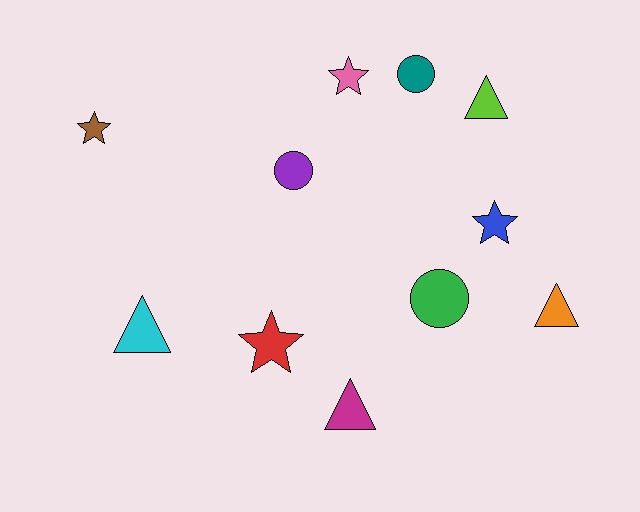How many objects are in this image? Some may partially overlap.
There are 11 objects.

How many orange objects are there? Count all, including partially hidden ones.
There is 1 orange object.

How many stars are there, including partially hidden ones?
There are 4 stars.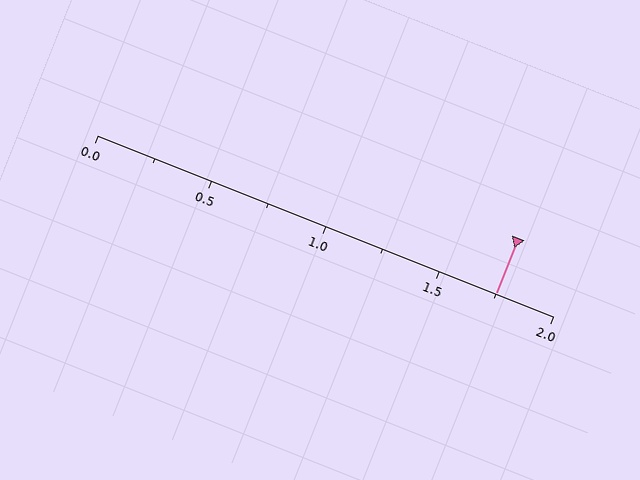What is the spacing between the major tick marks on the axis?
The major ticks are spaced 0.5 apart.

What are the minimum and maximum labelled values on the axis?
The axis runs from 0.0 to 2.0.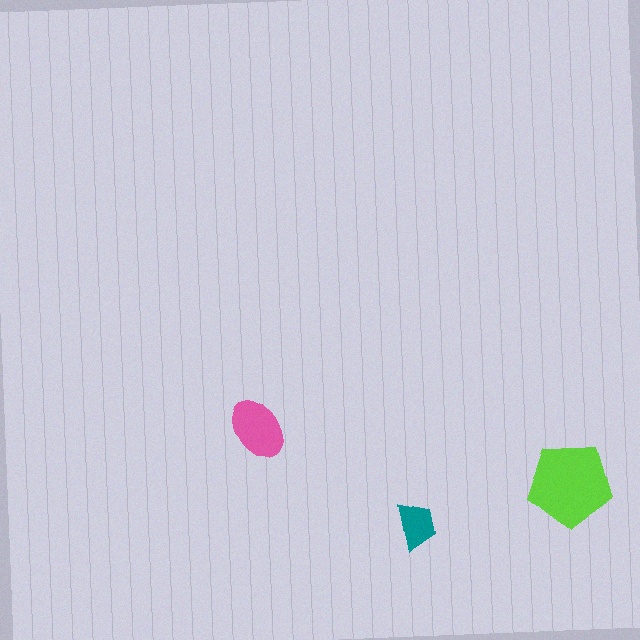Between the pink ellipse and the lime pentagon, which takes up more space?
The lime pentagon.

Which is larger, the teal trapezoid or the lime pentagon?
The lime pentagon.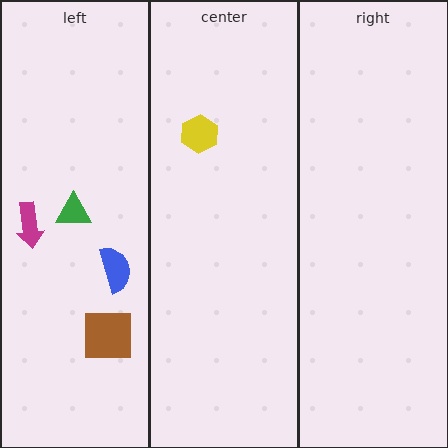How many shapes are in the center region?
1.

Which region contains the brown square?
The left region.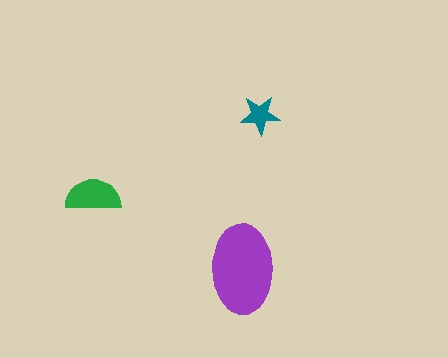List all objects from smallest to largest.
The teal star, the green semicircle, the purple ellipse.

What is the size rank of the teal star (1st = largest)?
3rd.